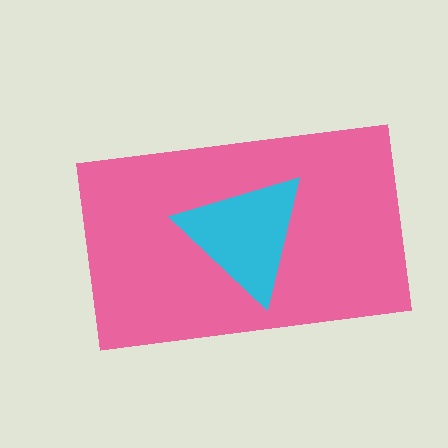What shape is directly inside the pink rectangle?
The cyan triangle.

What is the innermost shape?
The cyan triangle.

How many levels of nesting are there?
2.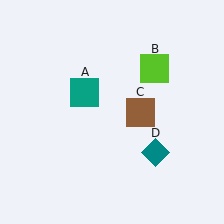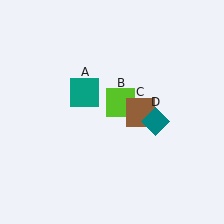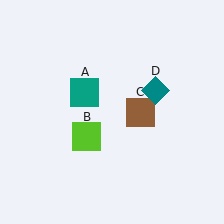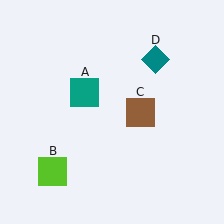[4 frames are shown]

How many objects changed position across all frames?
2 objects changed position: lime square (object B), teal diamond (object D).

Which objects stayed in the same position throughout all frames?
Teal square (object A) and brown square (object C) remained stationary.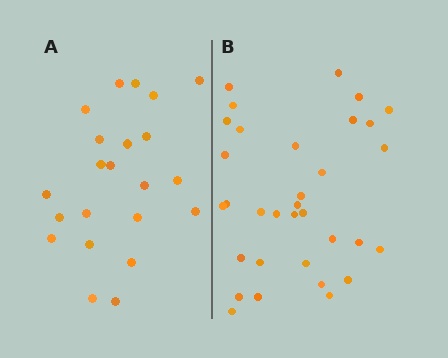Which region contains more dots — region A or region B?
Region B (the right region) has more dots.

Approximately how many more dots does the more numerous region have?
Region B has roughly 12 or so more dots than region A.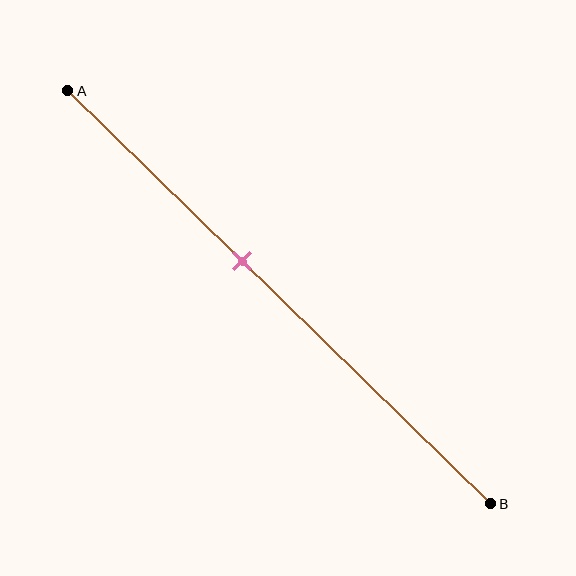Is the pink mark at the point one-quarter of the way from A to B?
No, the mark is at about 40% from A, not at the 25% one-quarter point.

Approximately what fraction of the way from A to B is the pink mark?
The pink mark is approximately 40% of the way from A to B.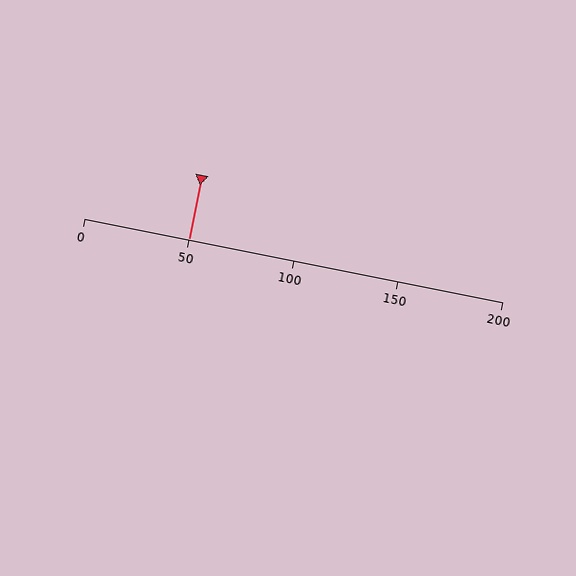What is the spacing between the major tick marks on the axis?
The major ticks are spaced 50 apart.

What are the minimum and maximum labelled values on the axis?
The axis runs from 0 to 200.